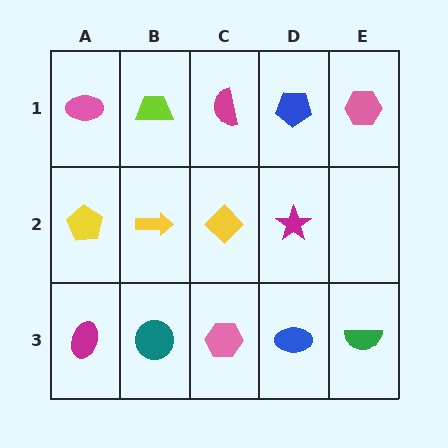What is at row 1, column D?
A blue pentagon.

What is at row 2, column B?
A yellow arrow.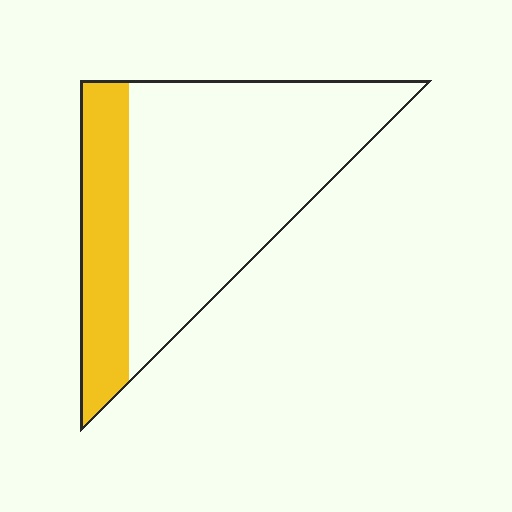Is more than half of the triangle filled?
No.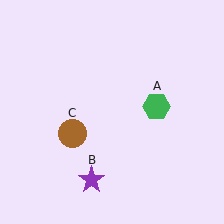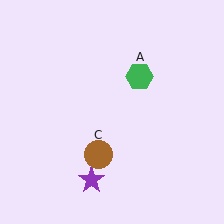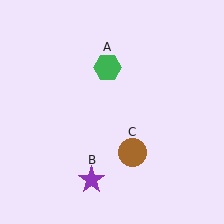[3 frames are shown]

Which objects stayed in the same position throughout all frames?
Purple star (object B) remained stationary.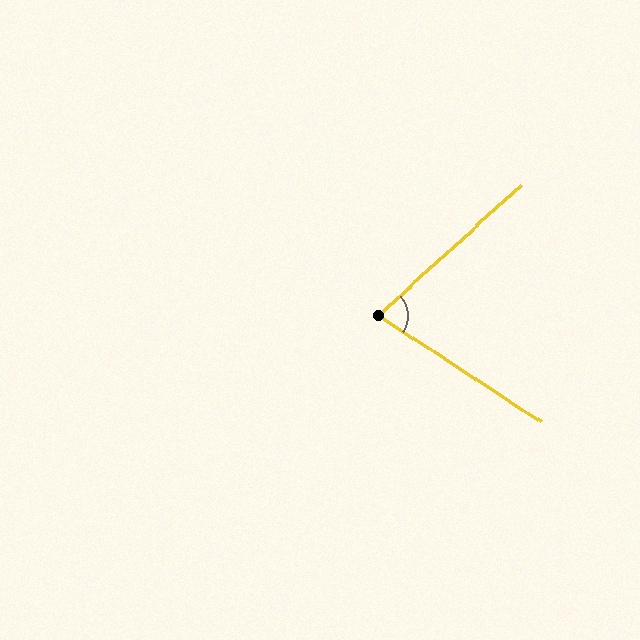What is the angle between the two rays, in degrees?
Approximately 75 degrees.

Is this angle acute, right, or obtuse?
It is acute.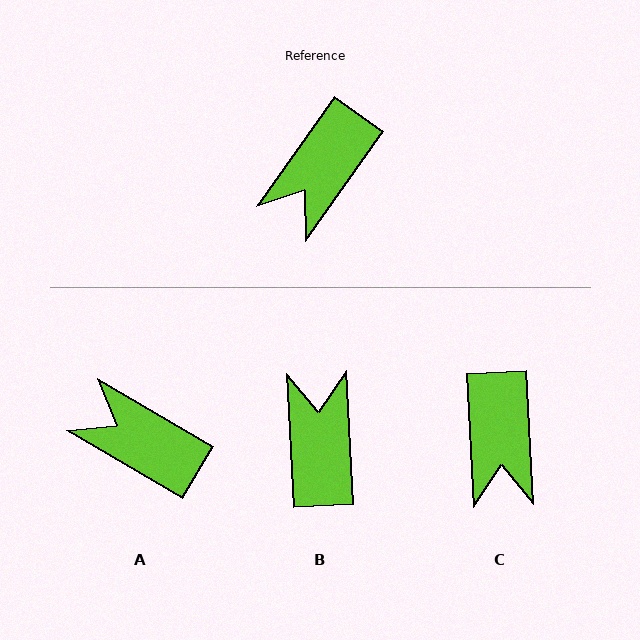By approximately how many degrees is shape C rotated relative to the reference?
Approximately 38 degrees counter-clockwise.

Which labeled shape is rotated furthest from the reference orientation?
B, about 142 degrees away.